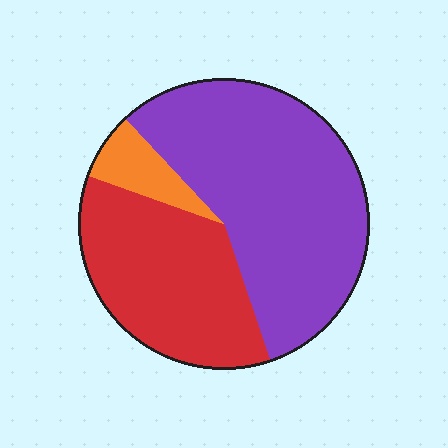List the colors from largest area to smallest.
From largest to smallest: purple, red, orange.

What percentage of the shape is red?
Red takes up between a third and a half of the shape.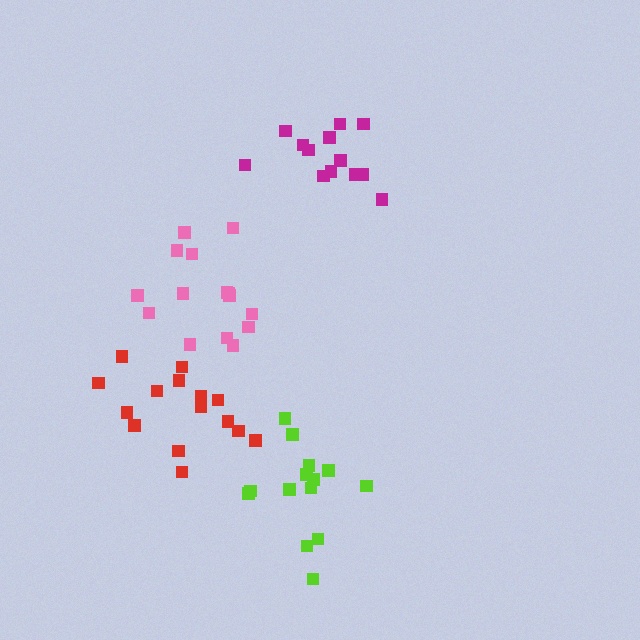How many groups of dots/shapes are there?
There are 4 groups.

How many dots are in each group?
Group 1: 13 dots, Group 2: 15 dots, Group 3: 14 dots, Group 4: 15 dots (57 total).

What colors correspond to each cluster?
The clusters are colored: magenta, red, lime, pink.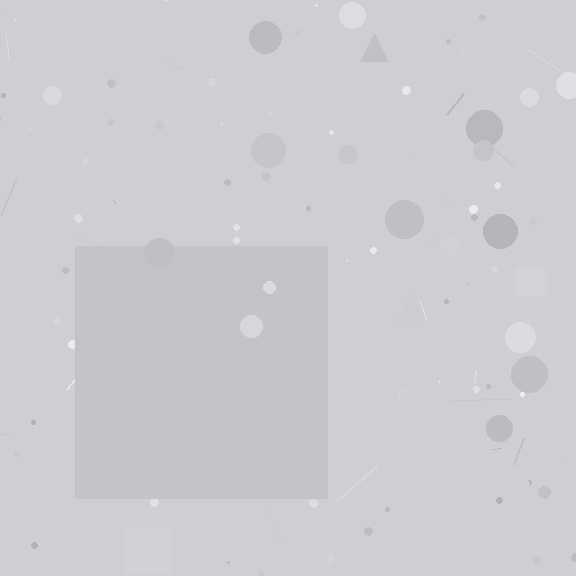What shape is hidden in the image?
A square is hidden in the image.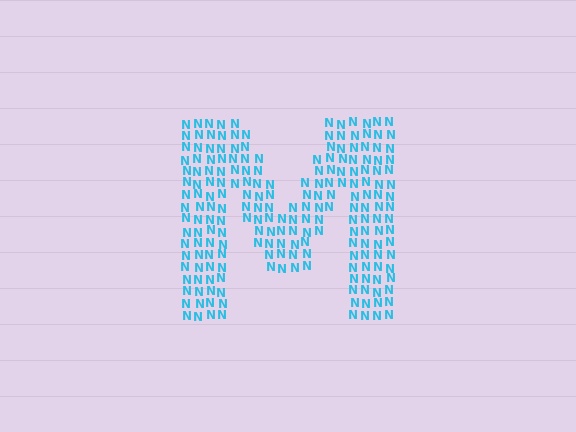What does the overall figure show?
The overall figure shows the letter M.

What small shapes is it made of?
It is made of small letter N's.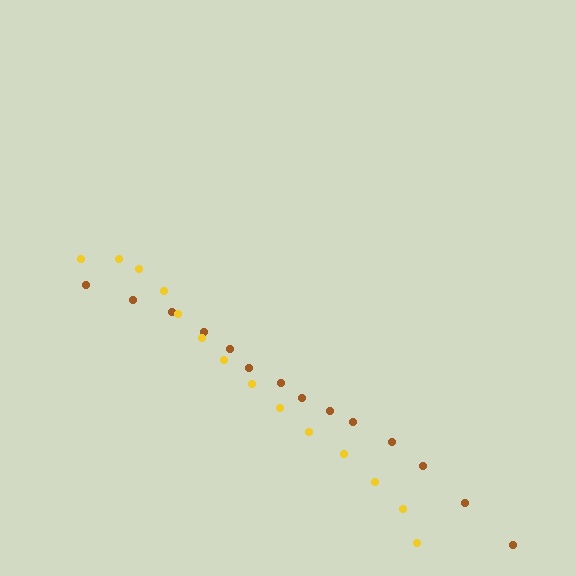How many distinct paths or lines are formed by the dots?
There are 2 distinct paths.